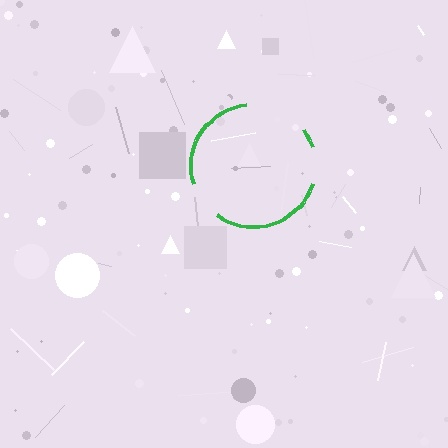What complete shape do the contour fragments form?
The contour fragments form a circle.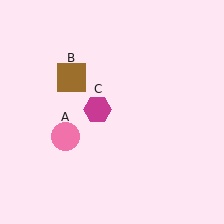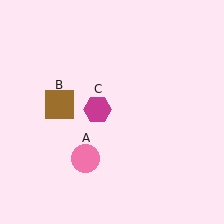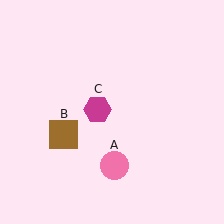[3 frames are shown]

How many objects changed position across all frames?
2 objects changed position: pink circle (object A), brown square (object B).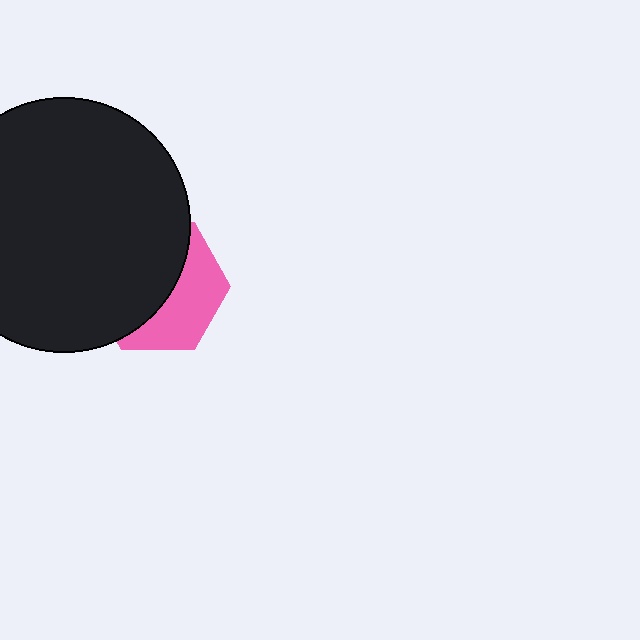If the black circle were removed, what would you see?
You would see the complete pink hexagon.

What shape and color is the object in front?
The object in front is a black circle.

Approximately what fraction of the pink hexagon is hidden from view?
Roughly 59% of the pink hexagon is hidden behind the black circle.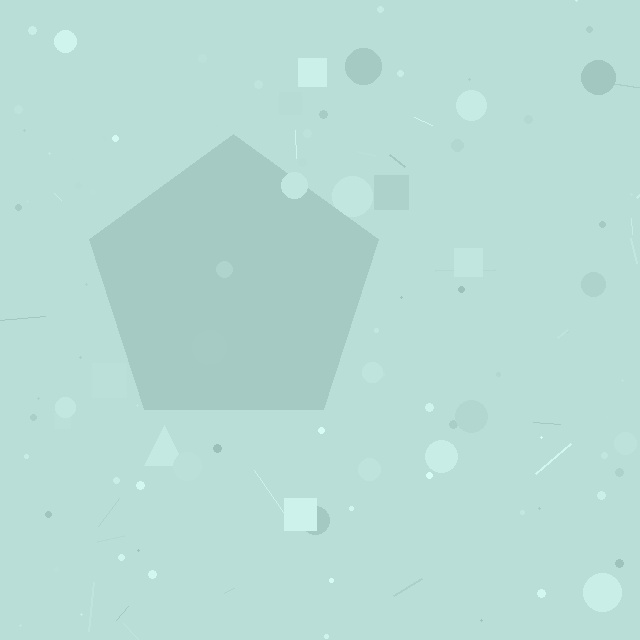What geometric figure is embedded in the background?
A pentagon is embedded in the background.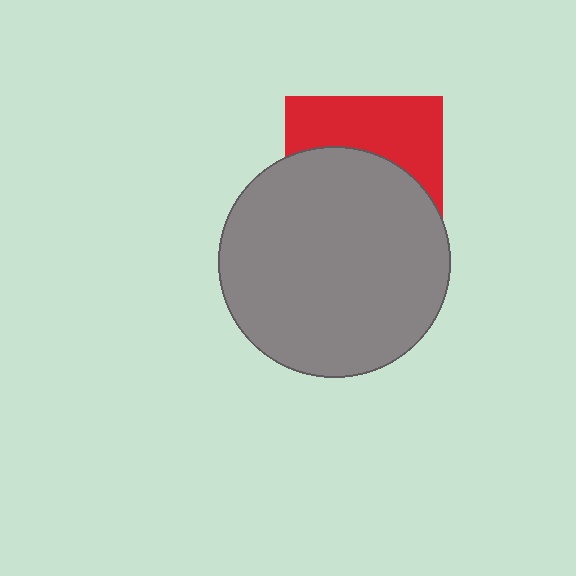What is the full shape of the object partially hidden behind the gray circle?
The partially hidden object is a red square.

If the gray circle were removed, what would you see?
You would see the complete red square.